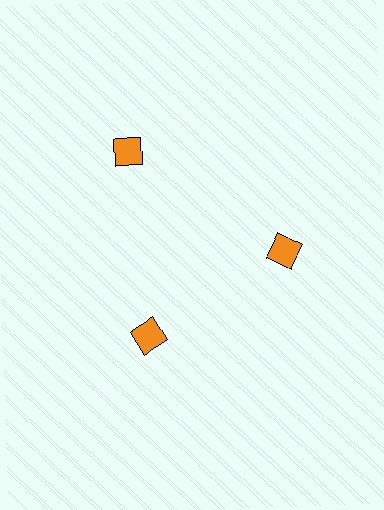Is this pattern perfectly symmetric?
No. The 3 orange diamonds are arranged in a ring, but one element near the 11 o'clock position is pushed outward from the center, breaking the 3-fold rotational symmetry.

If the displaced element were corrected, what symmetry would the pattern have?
It would have 3-fold rotational symmetry — the pattern would map onto itself every 120 degrees.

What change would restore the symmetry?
The symmetry would be restored by moving it inward, back onto the ring so that all 3 diamonds sit at equal angles and equal distance from the center.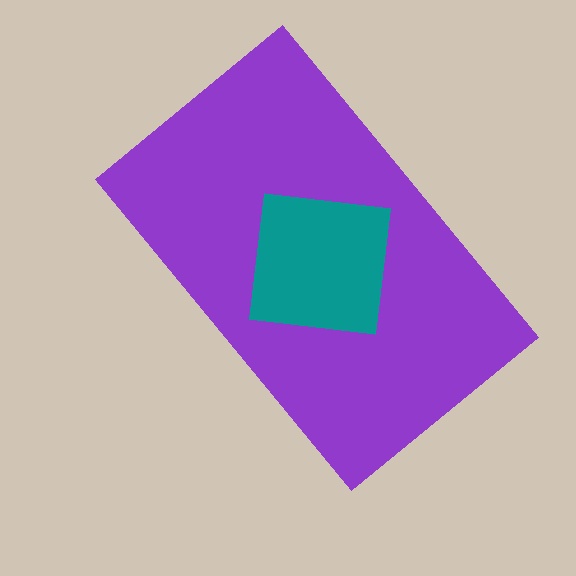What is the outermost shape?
The purple rectangle.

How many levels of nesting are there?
2.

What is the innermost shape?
The teal square.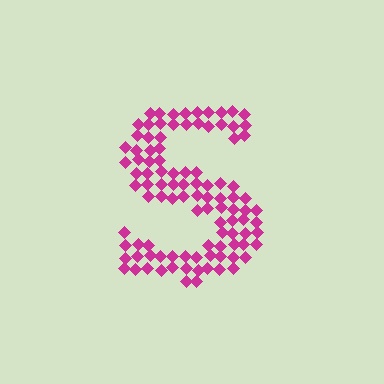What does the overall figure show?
The overall figure shows the letter S.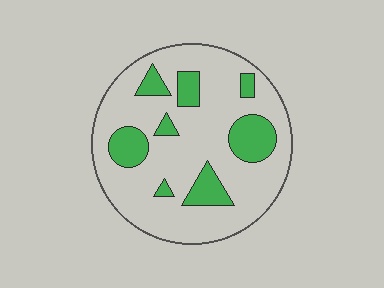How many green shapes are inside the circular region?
8.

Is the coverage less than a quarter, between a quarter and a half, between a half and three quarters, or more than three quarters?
Less than a quarter.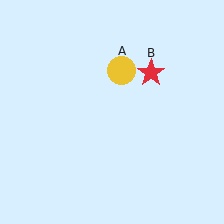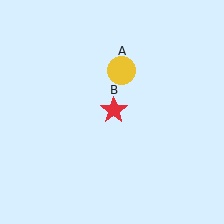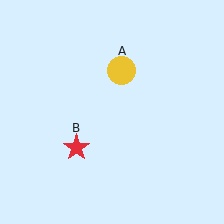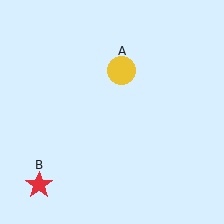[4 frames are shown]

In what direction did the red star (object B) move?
The red star (object B) moved down and to the left.